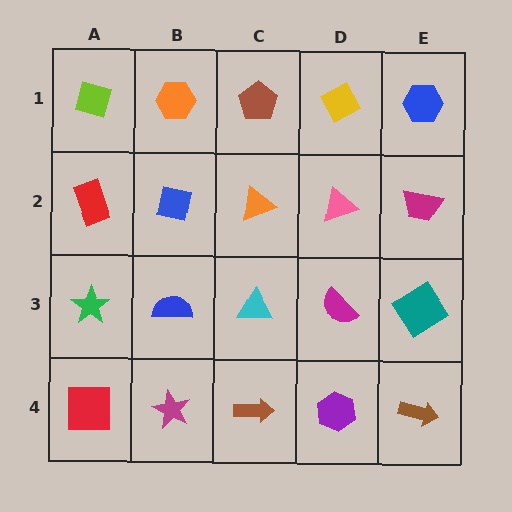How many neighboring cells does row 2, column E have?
3.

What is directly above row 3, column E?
A magenta trapezoid.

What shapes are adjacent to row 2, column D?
A yellow diamond (row 1, column D), a magenta semicircle (row 3, column D), an orange triangle (row 2, column C), a magenta trapezoid (row 2, column E).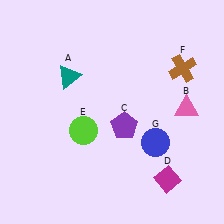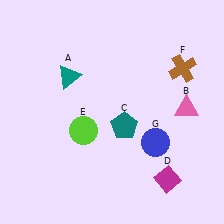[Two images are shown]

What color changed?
The pentagon (C) changed from purple in Image 1 to teal in Image 2.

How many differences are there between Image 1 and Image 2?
There is 1 difference between the two images.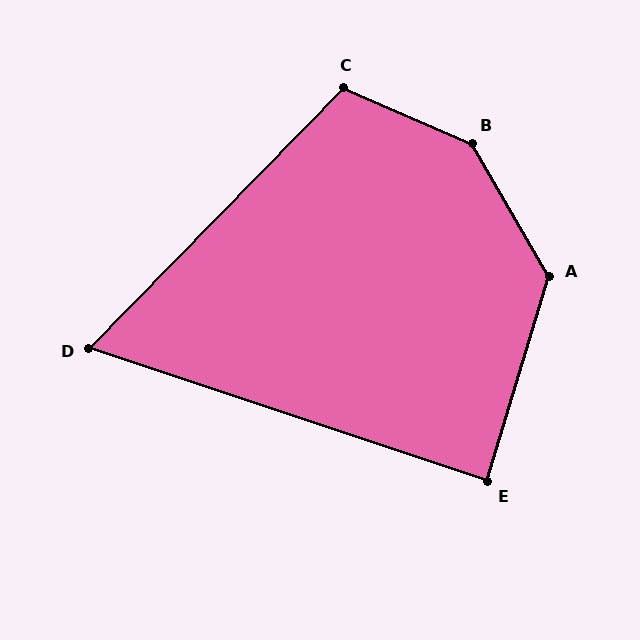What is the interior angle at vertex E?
Approximately 88 degrees (approximately right).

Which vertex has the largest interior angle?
B, at approximately 143 degrees.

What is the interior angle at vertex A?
Approximately 133 degrees (obtuse).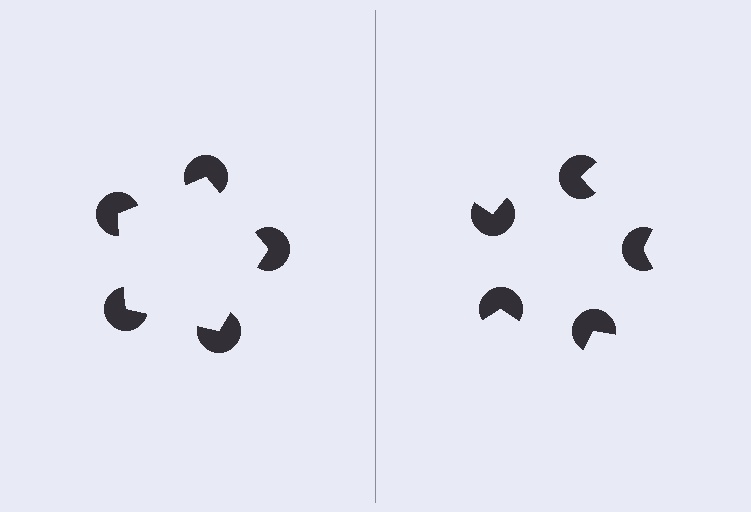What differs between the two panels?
The pac-man discs are positioned identically on both sides; only the wedge orientations differ. On the left they align to a pentagon; on the right they are misaligned.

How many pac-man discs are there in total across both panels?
10 — 5 on each side.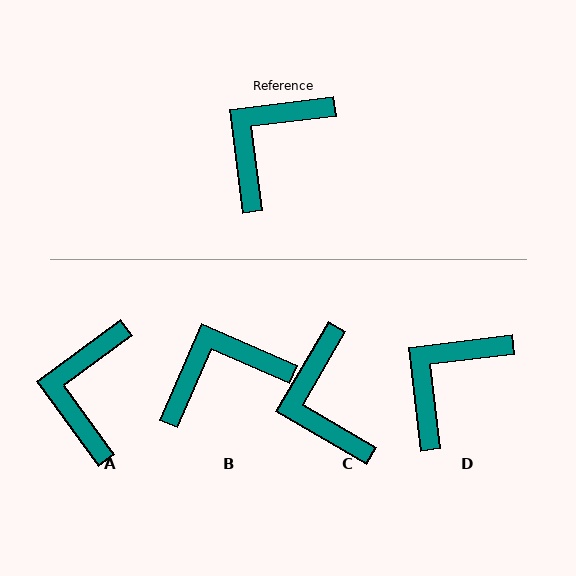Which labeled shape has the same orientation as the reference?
D.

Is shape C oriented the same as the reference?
No, it is off by about 53 degrees.